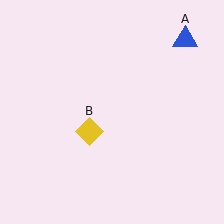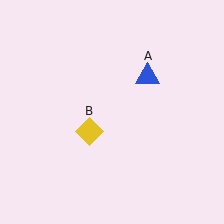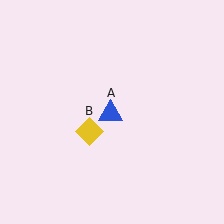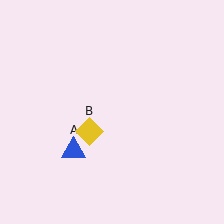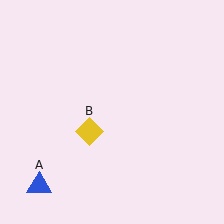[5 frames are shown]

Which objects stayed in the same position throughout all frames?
Yellow diamond (object B) remained stationary.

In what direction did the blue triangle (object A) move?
The blue triangle (object A) moved down and to the left.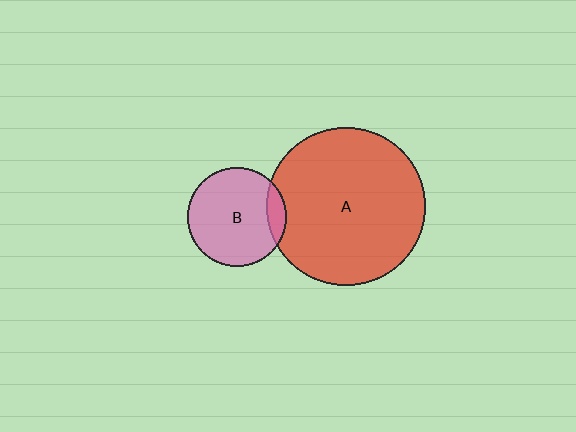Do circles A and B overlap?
Yes.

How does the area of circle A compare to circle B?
Approximately 2.5 times.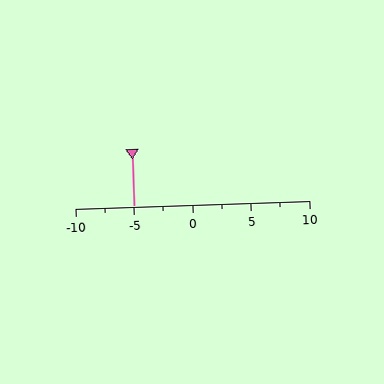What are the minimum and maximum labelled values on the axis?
The axis runs from -10 to 10.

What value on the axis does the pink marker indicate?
The marker indicates approximately -5.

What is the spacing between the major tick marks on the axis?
The major ticks are spaced 5 apart.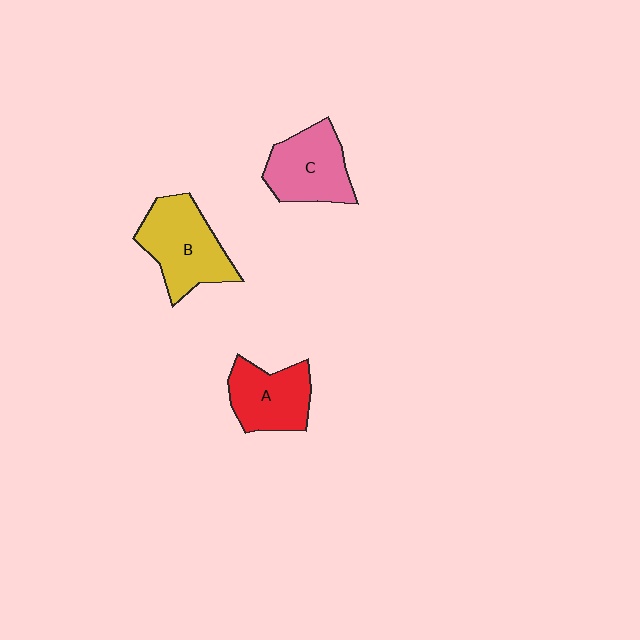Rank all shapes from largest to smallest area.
From largest to smallest: B (yellow), C (pink), A (red).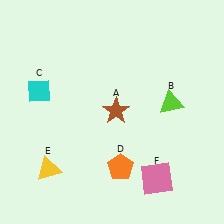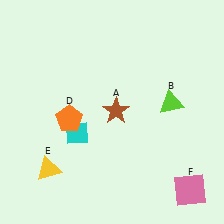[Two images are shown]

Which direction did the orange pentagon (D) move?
The orange pentagon (D) moved left.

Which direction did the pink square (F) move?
The pink square (F) moved right.